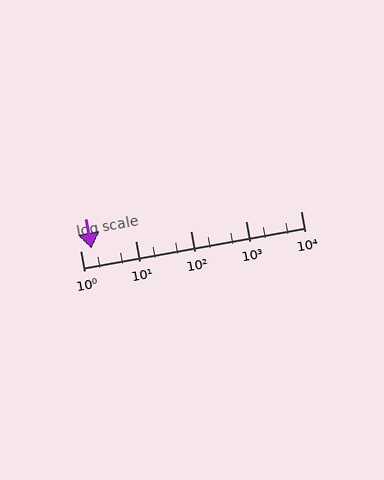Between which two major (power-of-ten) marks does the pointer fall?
The pointer is between 1 and 10.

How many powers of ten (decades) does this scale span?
The scale spans 4 decades, from 1 to 10000.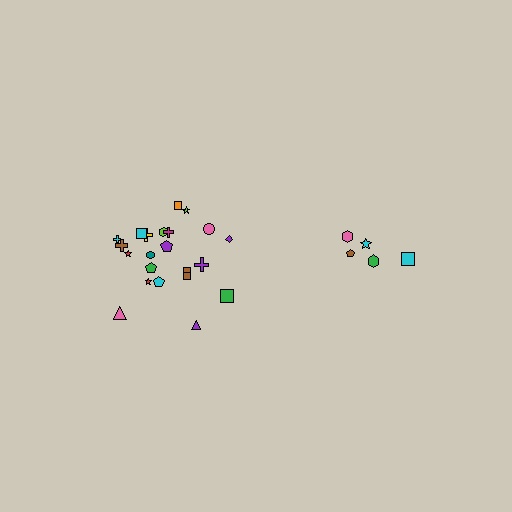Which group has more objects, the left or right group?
The left group.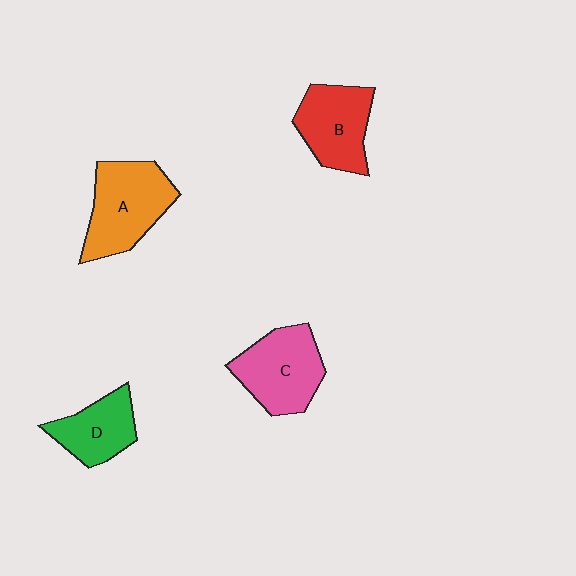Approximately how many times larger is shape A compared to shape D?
Approximately 1.5 times.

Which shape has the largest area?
Shape A (orange).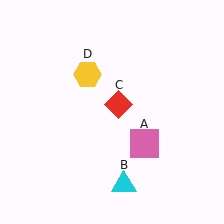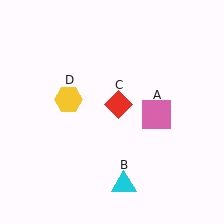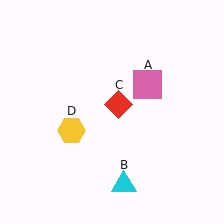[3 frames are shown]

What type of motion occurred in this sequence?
The pink square (object A), yellow hexagon (object D) rotated counterclockwise around the center of the scene.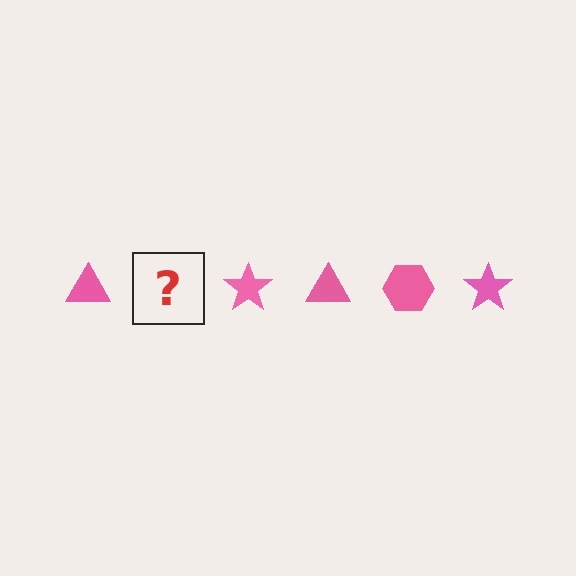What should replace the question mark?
The question mark should be replaced with a pink hexagon.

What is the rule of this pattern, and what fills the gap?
The rule is that the pattern cycles through triangle, hexagon, star shapes in pink. The gap should be filled with a pink hexagon.